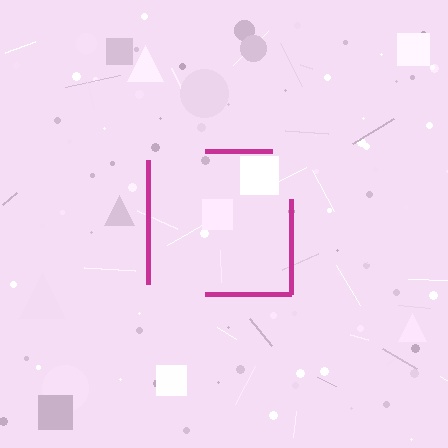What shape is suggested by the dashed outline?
The dashed outline suggests a square.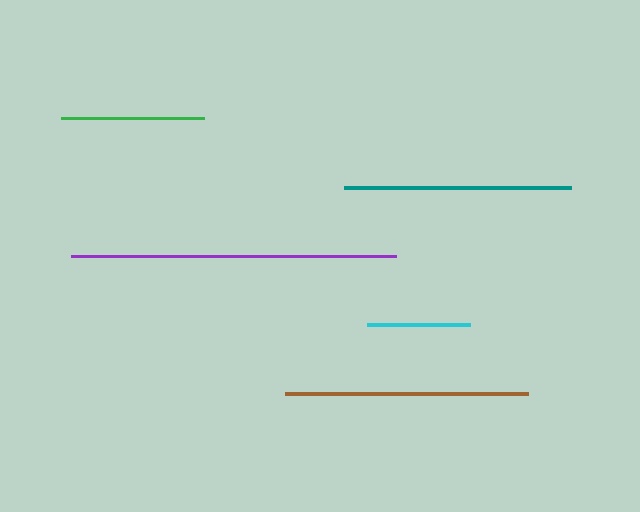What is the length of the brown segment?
The brown segment is approximately 243 pixels long.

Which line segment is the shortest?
The cyan line is the shortest at approximately 102 pixels.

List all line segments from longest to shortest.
From longest to shortest: purple, brown, teal, green, cyan.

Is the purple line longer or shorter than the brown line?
The purple line is longer than the brown line.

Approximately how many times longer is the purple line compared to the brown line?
The purple line is approximately 1.3 times the length of the brown line.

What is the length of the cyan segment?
The cyan segment is approximately 102 pixels long.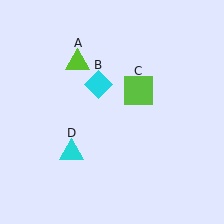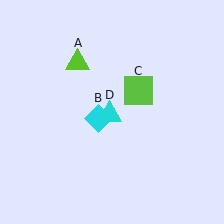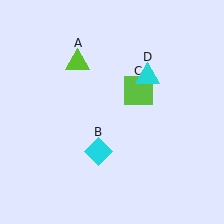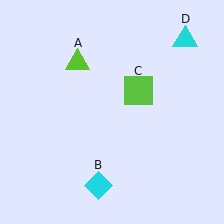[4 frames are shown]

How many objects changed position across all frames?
2 objects changed position: cyan diamond (object B), cyan triangle (object D).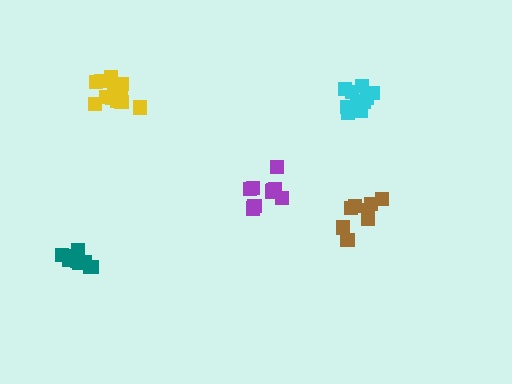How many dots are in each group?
Group 1: 8 dots, Group 2: 11 dots, Group 3: 9 dots, Group 4: 9 dots, Group 5: 13 dots (50 total).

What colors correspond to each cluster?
The clusters are colored: brown, cyan, purple, teal, yellow.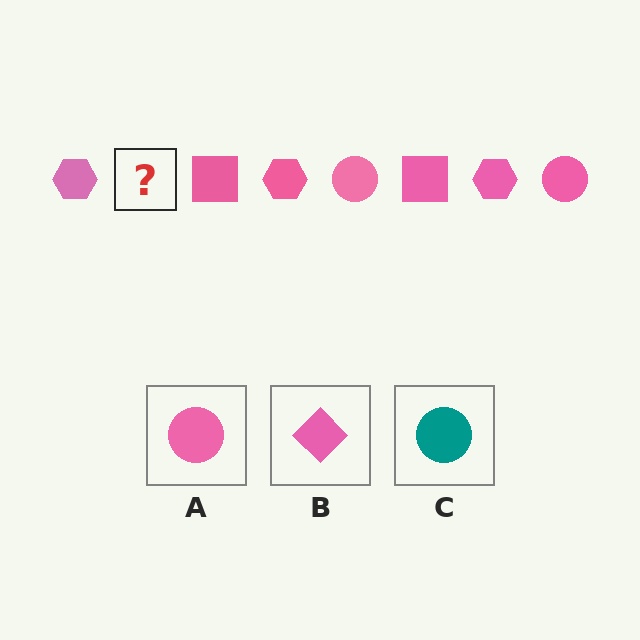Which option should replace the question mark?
Option A.